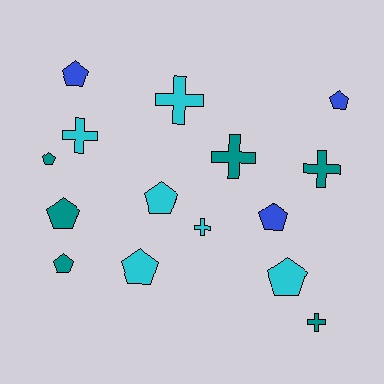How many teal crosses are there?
There are 3 teal crosses.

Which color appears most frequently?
Cyan, with 6 objects.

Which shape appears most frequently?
Pentagon, with 9 objects.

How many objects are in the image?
There are 15 objects.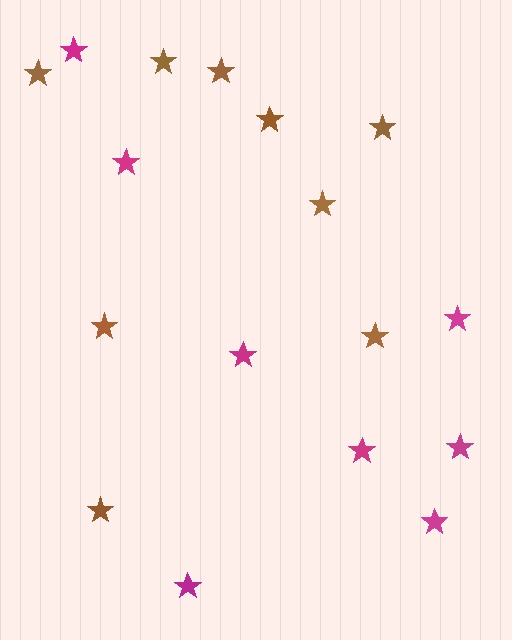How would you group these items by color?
There are 2 groups: one group of magenta stars (8) and one group of brown stars (9).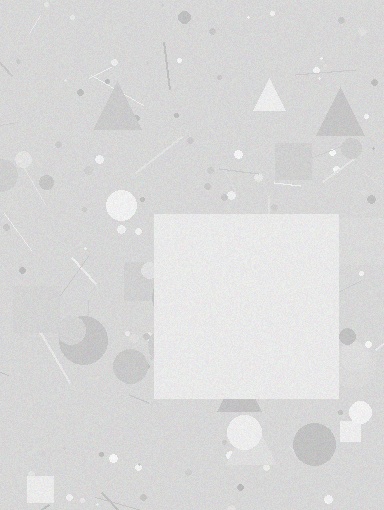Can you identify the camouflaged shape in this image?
The camouflaged shape is a square.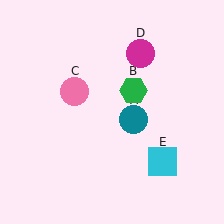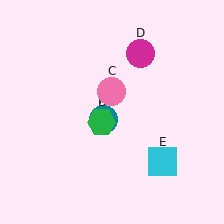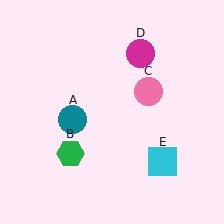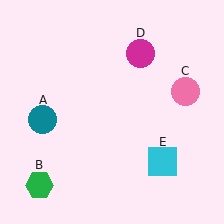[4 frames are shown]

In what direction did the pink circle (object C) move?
The pink circle (object C) moved right.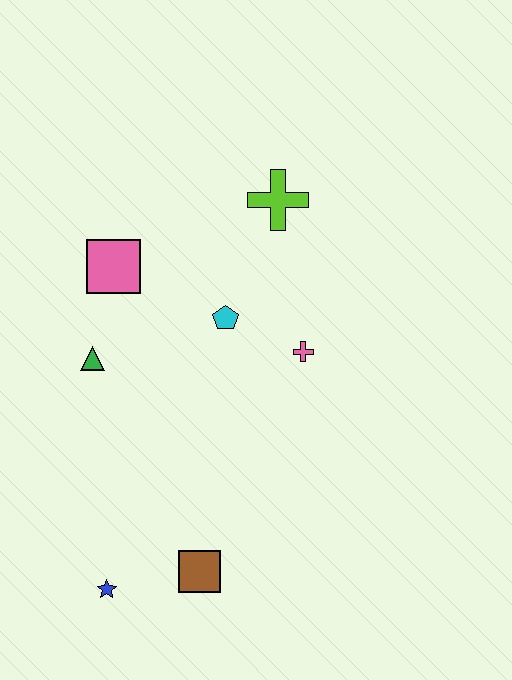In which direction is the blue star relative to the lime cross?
The blue star is below the lime cross.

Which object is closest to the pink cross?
The cyan pentagon is closest to the pink cross.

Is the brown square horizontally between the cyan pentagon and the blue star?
Yes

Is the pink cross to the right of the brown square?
Yes